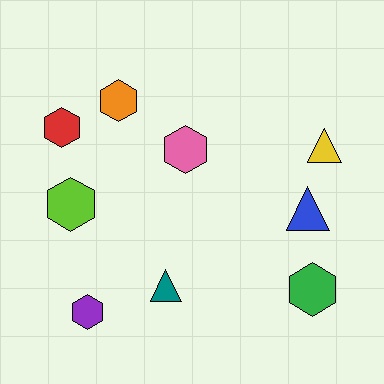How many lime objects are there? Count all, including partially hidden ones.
There is 1 lime object.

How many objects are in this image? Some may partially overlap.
There are 9 objects.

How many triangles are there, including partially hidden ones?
There are 3 triangles.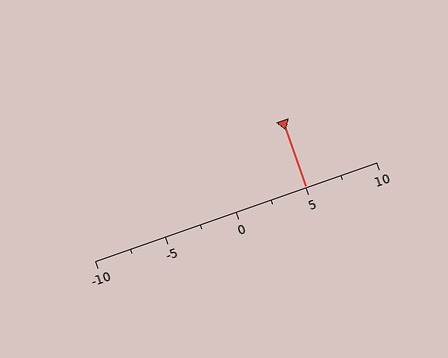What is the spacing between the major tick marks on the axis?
The major ticks are spaced 5 apart.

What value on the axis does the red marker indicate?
The marker indicates approximately 5.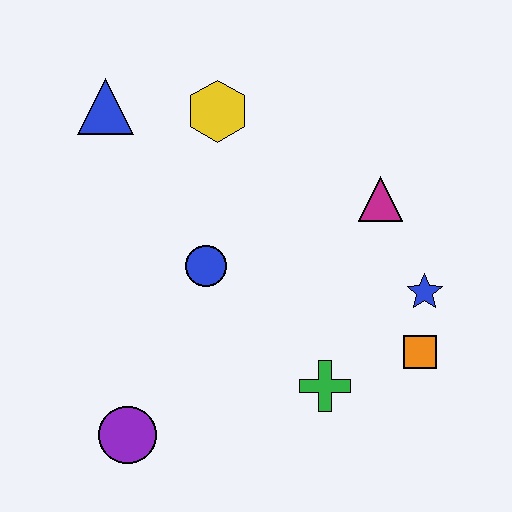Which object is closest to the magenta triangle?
The blue star is closest to the magenta triangle.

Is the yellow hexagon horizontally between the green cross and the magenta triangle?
No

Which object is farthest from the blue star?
The blue triangle is farthest from the blue star.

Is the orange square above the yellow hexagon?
No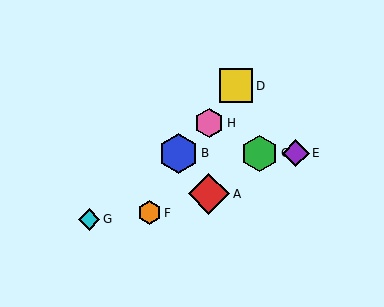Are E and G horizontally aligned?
No, E is at y≈153 and G is at y≈219.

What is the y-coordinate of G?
Object G is at y≈219.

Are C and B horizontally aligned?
Yes, both are at y≈153.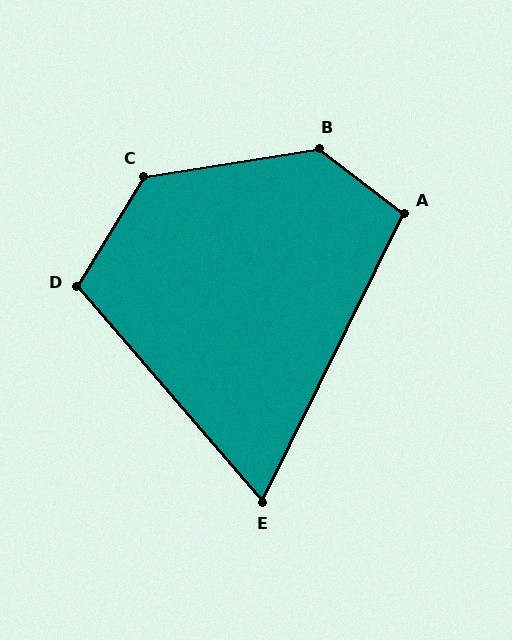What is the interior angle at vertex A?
Approximately 101 degrees (obtuse).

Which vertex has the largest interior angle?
B, at approximately 134 degrees.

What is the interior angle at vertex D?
Approximately 108 degrees (obtuse).